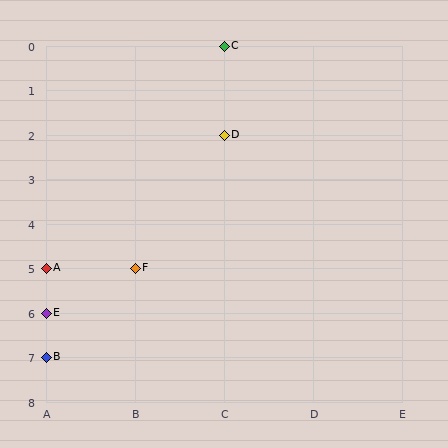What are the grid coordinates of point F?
Point F is at grid coordinates (B, 5).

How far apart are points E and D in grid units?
Points E and D are 2 columns and 4 rows apart (about 4.5 grid units diagonally).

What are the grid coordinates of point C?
Point C is at grid coordinates (C, 0).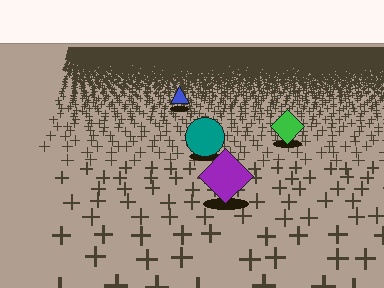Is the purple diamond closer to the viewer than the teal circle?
Yes. The purple diamond is closer — you can tell from the texture gradient: the ground texture is coarser near it.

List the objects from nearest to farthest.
From nearest to farthest: the purple diamond, the teal circle, the green diamond, the blue triangle.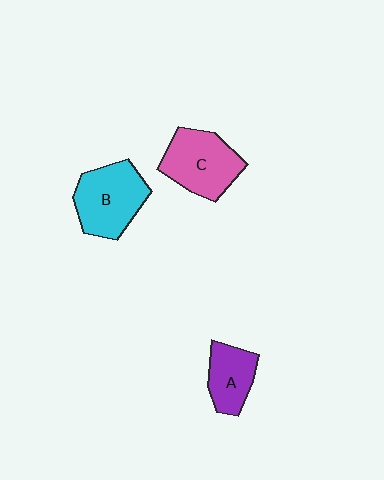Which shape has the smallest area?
Shape A (purple).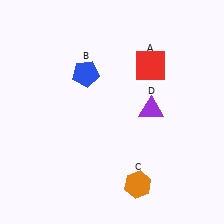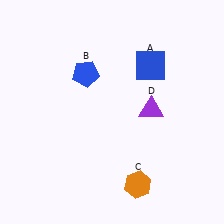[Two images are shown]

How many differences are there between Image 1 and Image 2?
There is 1 difference between the two images.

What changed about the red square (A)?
In Image 1, A is red. In Image 2, it changed to blue.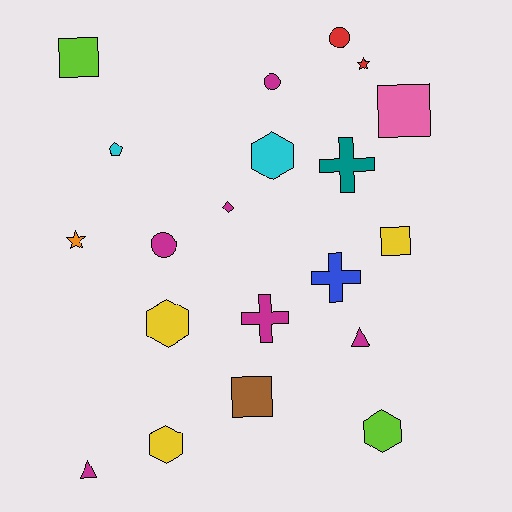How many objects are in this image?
There are 20 objects.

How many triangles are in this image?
There are 2 triangles.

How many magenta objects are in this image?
There are 6 magenta objects.